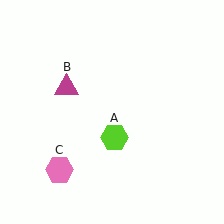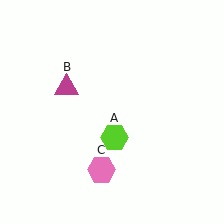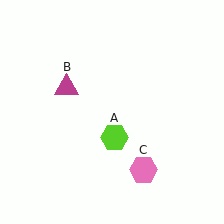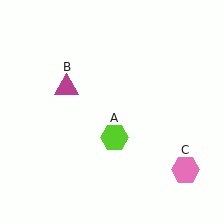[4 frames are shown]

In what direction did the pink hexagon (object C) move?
The pink hexagon (object C) moved right.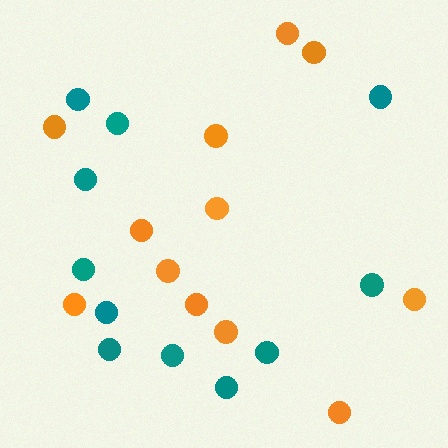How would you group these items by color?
There are 2 groups: one group of orange circles (12) and one group of teal circles (11).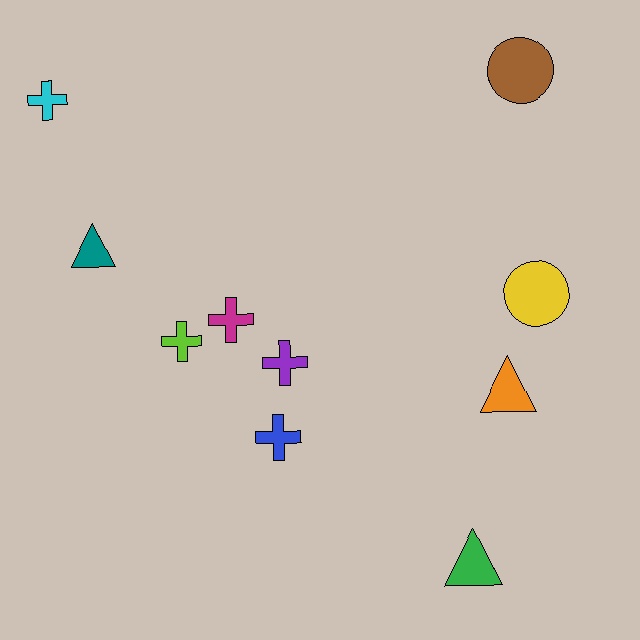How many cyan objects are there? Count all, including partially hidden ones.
There is 1 cyan object.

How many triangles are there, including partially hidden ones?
There are 3 triangles.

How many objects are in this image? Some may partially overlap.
There are 10 objects.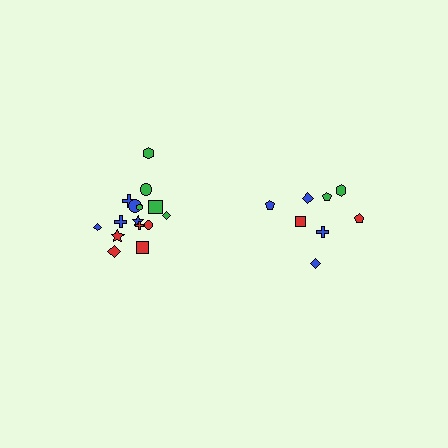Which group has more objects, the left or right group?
The left group.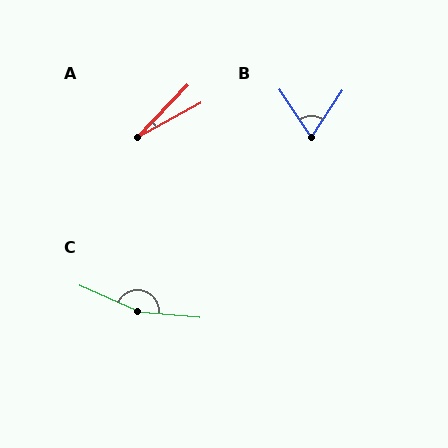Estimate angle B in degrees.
Approximately 68 degrees.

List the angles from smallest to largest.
A (18°), B (68°), C (161°).